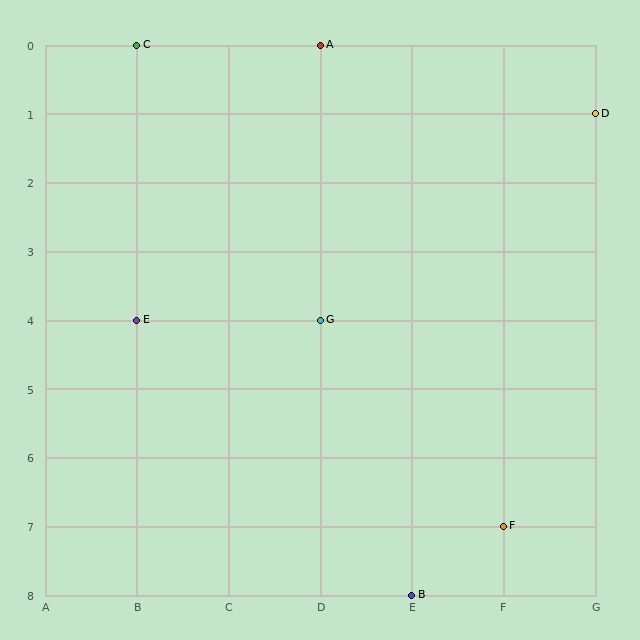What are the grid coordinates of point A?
Point A is at grid coordinates (D, 0).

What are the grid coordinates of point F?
Point F is at grid coordinates (F, 7).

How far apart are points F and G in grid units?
Points F and G are 2 columns and 3 rows apart (about 3.6 grid units diagonally).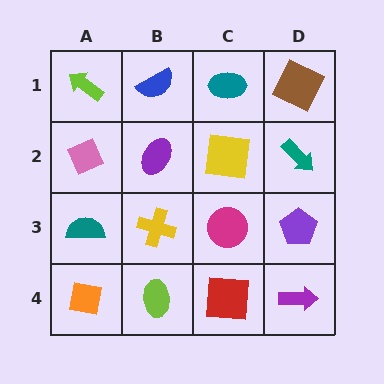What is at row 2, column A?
A pink diamond.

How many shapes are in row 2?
4 shapes.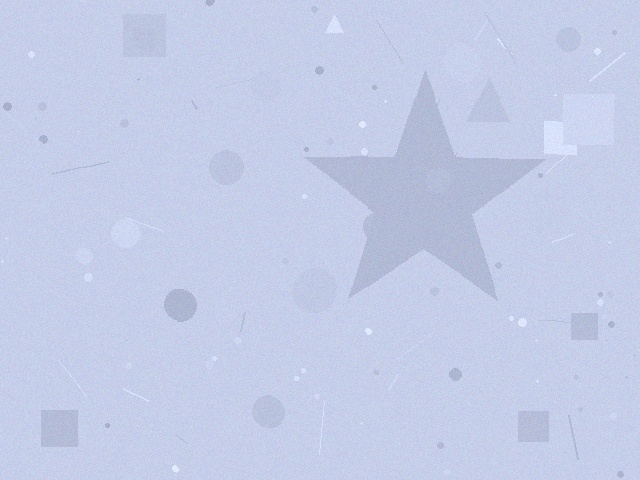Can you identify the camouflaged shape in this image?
The camouflaged shape is a star.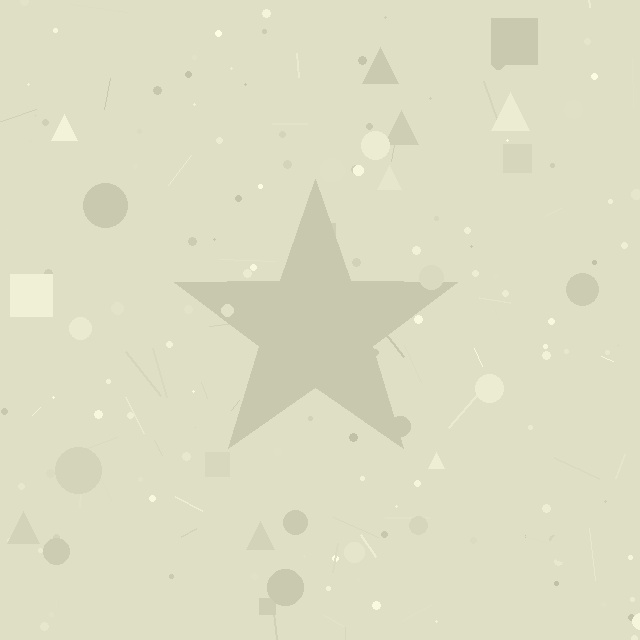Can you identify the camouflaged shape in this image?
The camouflaged shape is a star.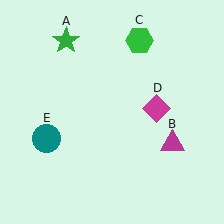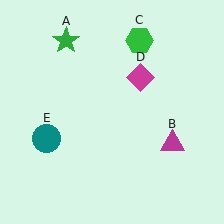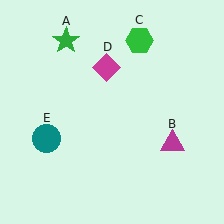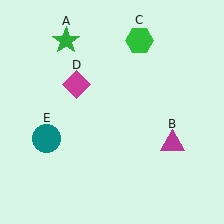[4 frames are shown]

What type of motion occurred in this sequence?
The magenta diamond (object D) rotated counterclockwise around the center of the scene.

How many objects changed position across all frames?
1 object changed position: magenta diamond (object D).